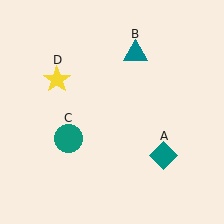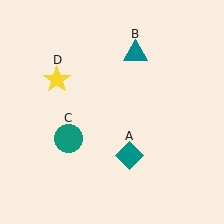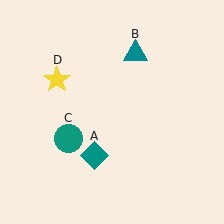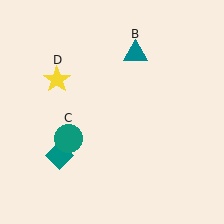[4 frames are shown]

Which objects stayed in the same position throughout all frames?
Teal triangle (object B) and teal circle (object C) and yellow star (object D) remained stationary.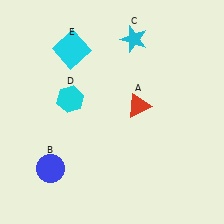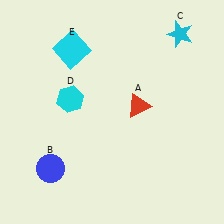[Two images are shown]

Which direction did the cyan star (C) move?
The cyan star (C) moved right.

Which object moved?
The cyan star (C) moved right.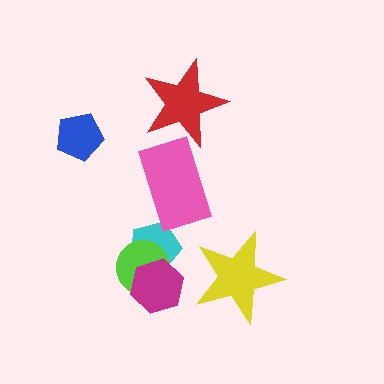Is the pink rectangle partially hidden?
No, no other shape covers it.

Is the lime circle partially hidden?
Yes, it is partially covered by another shape.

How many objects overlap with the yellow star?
0 objects overlap with the yellow star.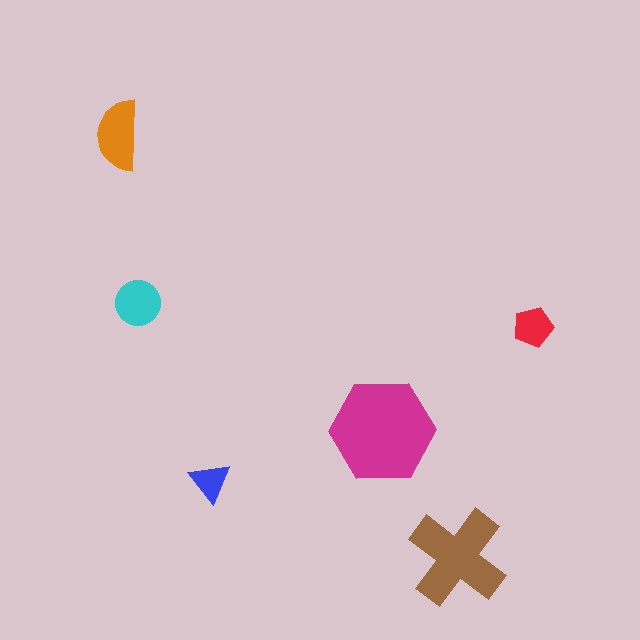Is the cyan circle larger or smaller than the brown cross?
Smaller.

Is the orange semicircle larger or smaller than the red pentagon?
Larger.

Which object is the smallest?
The blue triangle.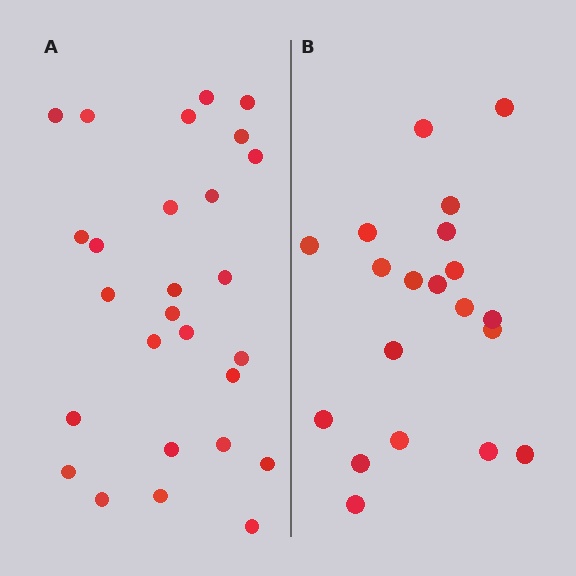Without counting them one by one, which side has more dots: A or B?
Region A (the left region) has more dots.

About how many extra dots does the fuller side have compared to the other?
Region A has roughly 8 or so more dots than region B.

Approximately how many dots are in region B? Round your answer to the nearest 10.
About 20 dots.